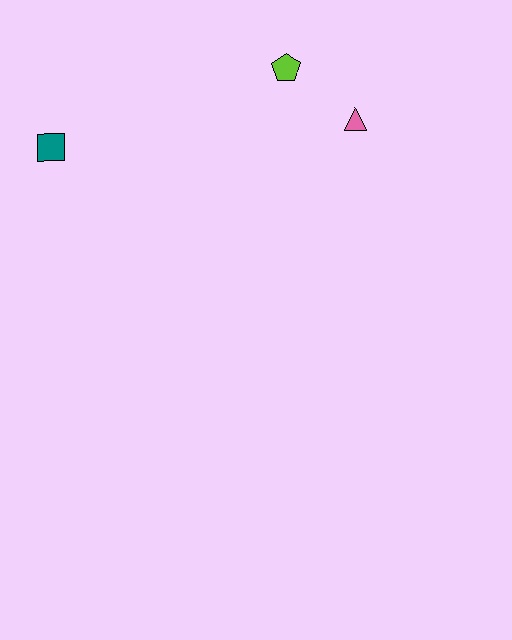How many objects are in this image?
There are 3 objects.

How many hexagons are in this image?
There are no hexagons.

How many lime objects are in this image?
There is 1 lime object.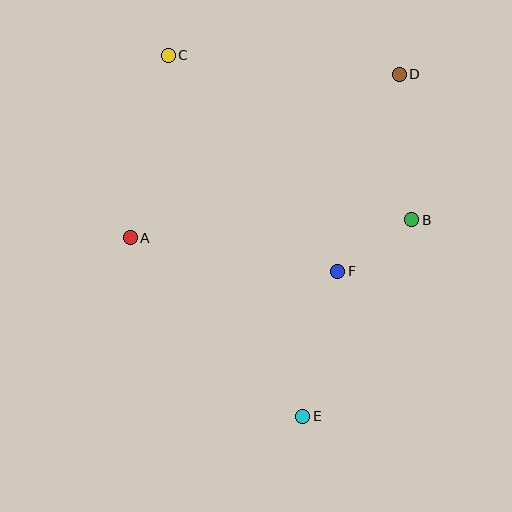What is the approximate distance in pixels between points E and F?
The distance between E and F is approximately 149 pixels.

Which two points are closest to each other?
Points B and F are closest to each other.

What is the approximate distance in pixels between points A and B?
The distance between A and B is approximately 282 pixels.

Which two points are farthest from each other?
Points C and E are farthest from each other.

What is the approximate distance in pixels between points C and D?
The distance between C and D is approximately 232 pixels.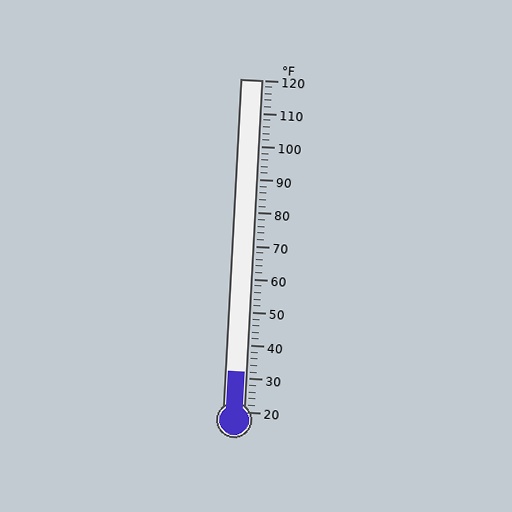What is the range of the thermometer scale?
The thermometer scale ranges from 20°F to 120°F.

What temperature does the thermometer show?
The thermometer shows approximately 32°F.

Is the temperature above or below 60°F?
The temperature is below 60°F.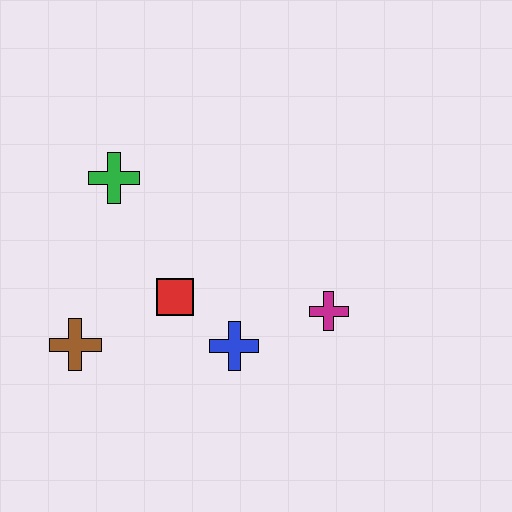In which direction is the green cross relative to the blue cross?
The green cross is above the blue cross.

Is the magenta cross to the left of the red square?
No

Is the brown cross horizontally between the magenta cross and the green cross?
No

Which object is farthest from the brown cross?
The magenta cross is farthest from the brown cross.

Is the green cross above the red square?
Yes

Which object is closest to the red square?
The blue cross is closest to the red square.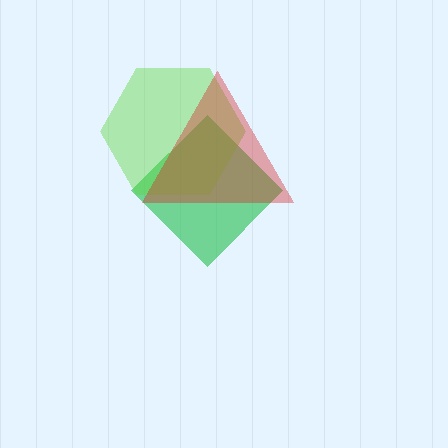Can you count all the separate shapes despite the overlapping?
Yes, there are 3 separate shapes.